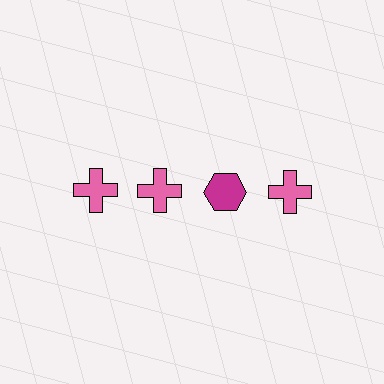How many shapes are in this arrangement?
There are 4 shapes arranged in a grid pattern.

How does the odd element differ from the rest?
It differs in both color (magenta instead of pink) and shape (hexagon instead of cross).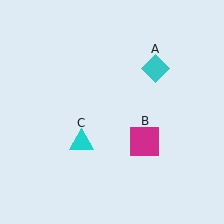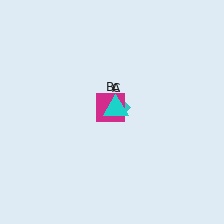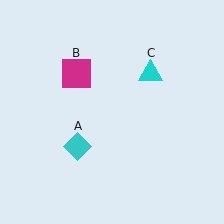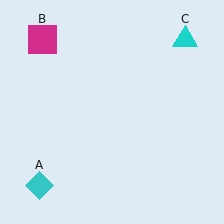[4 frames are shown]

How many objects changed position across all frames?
3 objects changed position: cyan diamond (object A), magenta square (object B), cyan triangle (object C).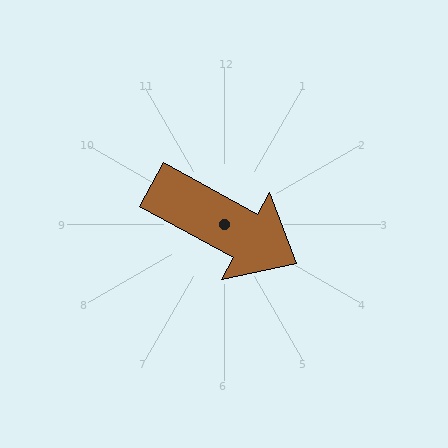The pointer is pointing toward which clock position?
Roughly 4 o'clock.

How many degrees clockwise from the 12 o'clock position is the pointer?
Approximately 119 degrees.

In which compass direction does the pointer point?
Southeast.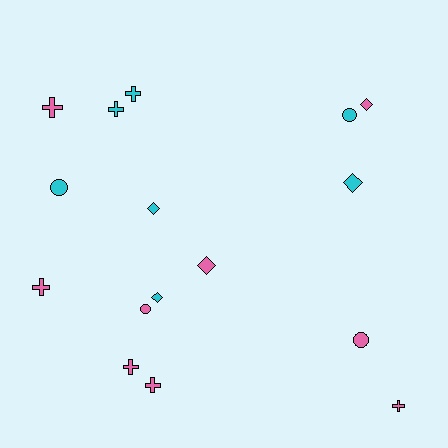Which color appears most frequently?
Pink, with 9 objects.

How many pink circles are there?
There are 2 pink circles.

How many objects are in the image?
There are 16 objects.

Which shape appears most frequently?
Cross, with 7 objects.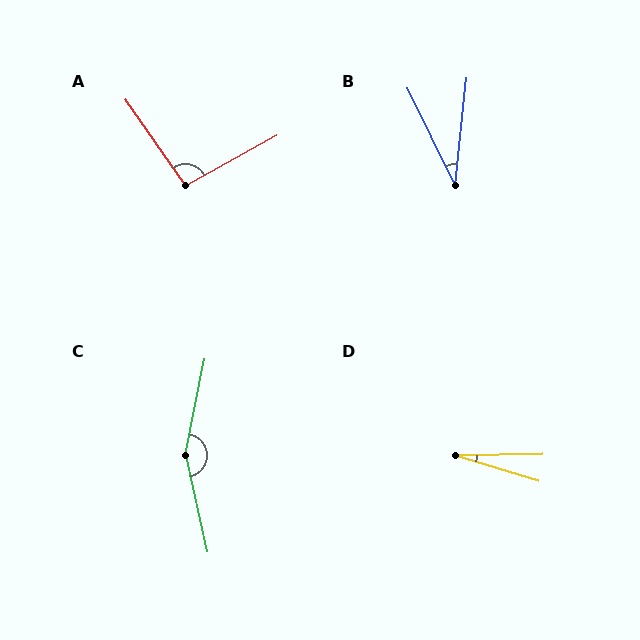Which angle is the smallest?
D, at approximately 18 degrees.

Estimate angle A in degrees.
Approximately 96 degrees.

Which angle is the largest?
C, at approximately 156 degrees.